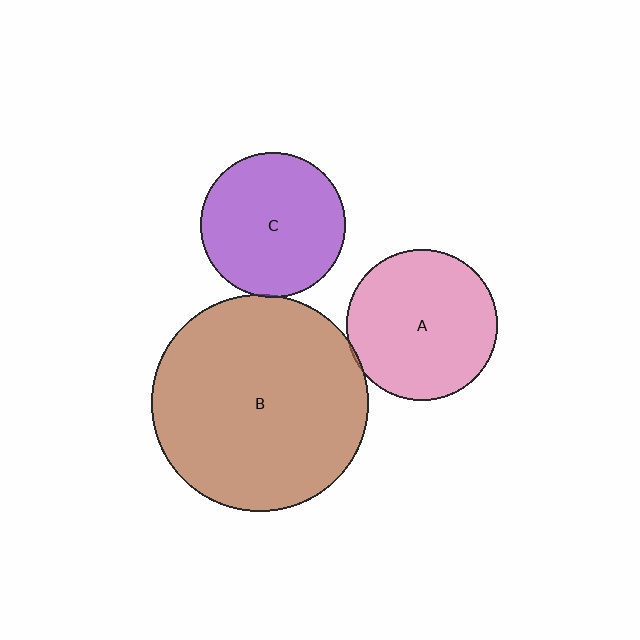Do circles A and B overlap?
Yes.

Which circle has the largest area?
Circle B (brown).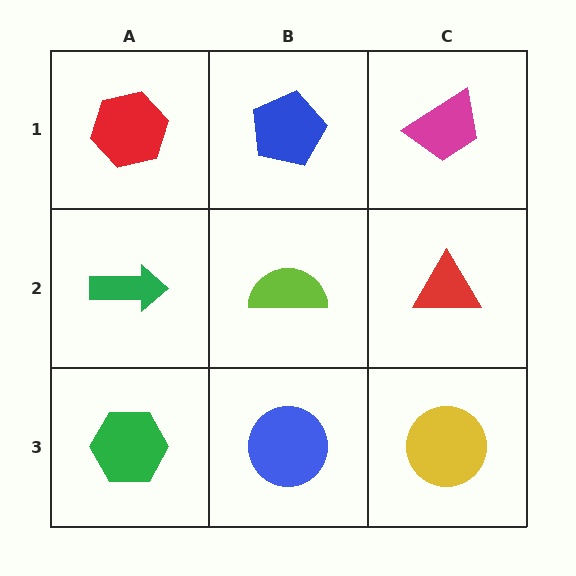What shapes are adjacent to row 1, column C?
A red triangle (row 2, column C), a blue pentagon (row 1, column B).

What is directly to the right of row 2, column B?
A red triangle.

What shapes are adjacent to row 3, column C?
A red triangle (row 2, column C), a blue circle (row 3, column B).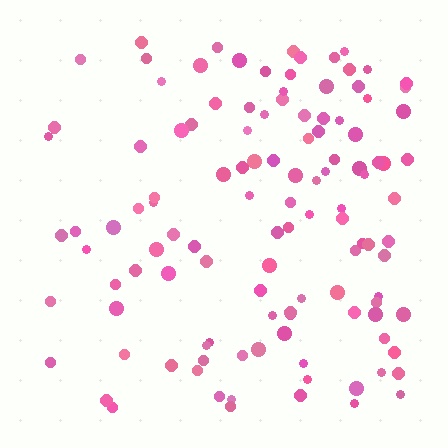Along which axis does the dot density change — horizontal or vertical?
Horizontal.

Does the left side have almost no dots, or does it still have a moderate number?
Still a moderate number, just noticeably fewer than the right.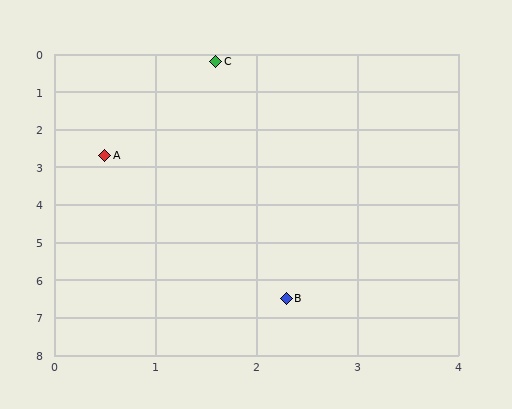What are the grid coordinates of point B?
Point B is at approximately (2.3, 6.5).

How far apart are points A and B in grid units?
Points A and B are about 4.2 grid units apart.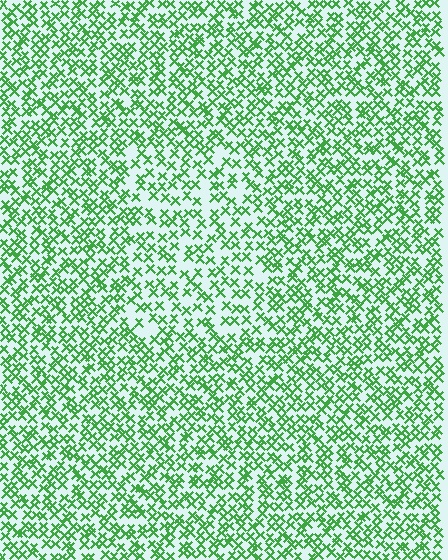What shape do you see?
I see a rectangle.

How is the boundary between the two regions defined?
The boundary is defined by a change in element density (approximately 1.5x ratio). All elements are the same color, size, and shape.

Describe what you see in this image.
The image contains small green elements arranged at two different densities. A rectangle-shaped region is visible where the elements are less densely packed than the surrounding area.